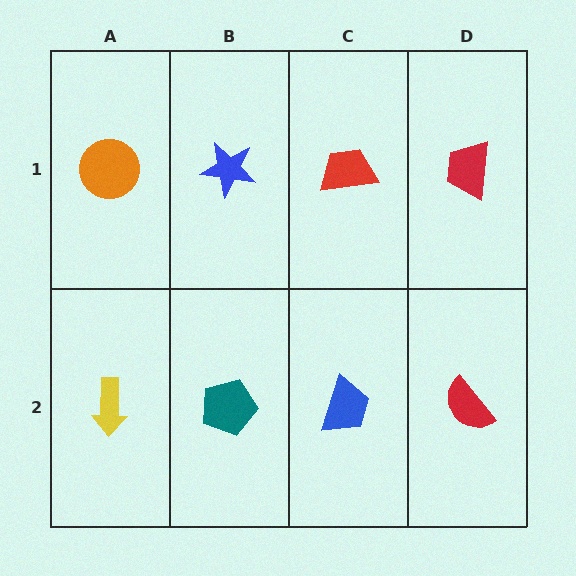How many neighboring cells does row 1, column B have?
3.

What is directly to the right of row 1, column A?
A blue star.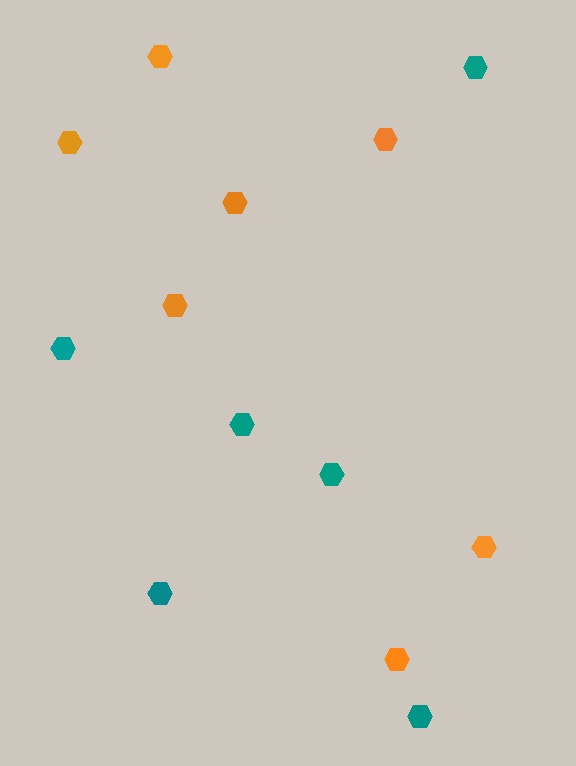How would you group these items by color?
There are 2 groups: one group of orange hexagons (7) and one group of teal hexagons (6).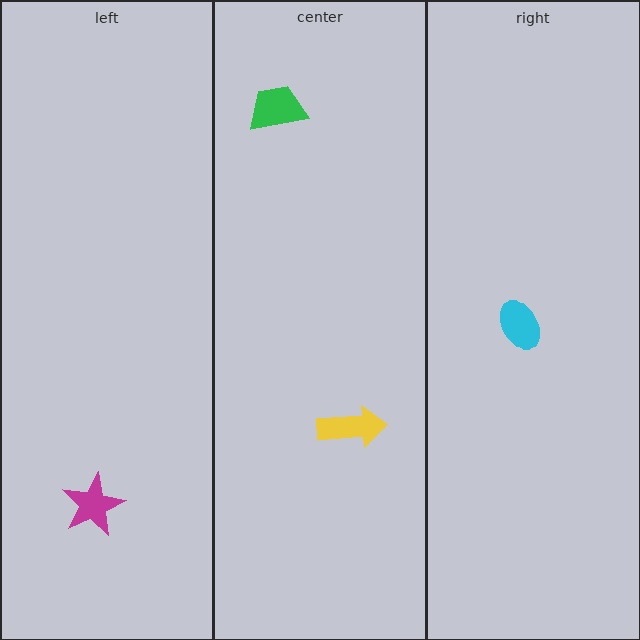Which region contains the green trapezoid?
The center region.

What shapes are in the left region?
The magenta star.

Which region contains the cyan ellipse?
The right region.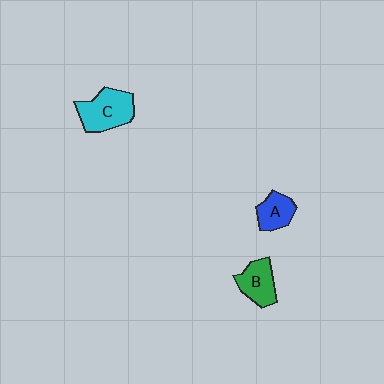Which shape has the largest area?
Shape C (cyan).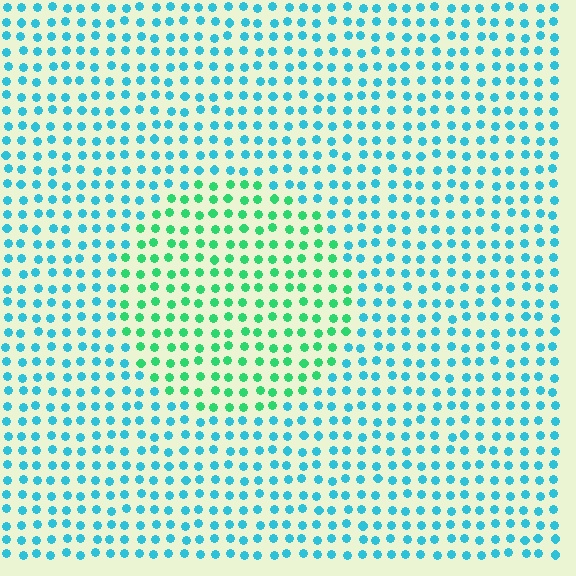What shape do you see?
I see a circle.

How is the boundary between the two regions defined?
The boundary is defined purely by a slight shift in hue (about 46 degrees). Spacing, size, and orientation are identical on both sides.